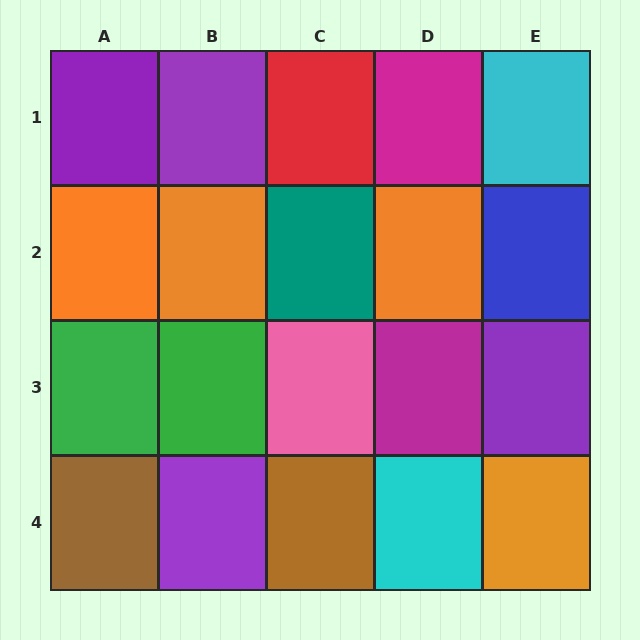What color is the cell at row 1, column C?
Red.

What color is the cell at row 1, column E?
Cyan.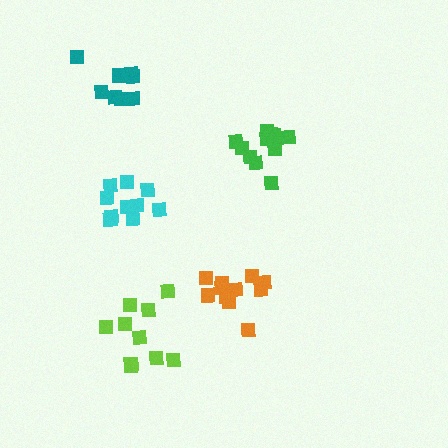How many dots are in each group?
Group 1: 8 dots, Group 2: 10 dots, Group 3: 14 dots, Group 4: 10 dots, Group 5: 12 dots (54 total).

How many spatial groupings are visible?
There are 5 spatial groupings.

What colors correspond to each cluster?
The clusters are colored: teal, lime, green, cyan, orange.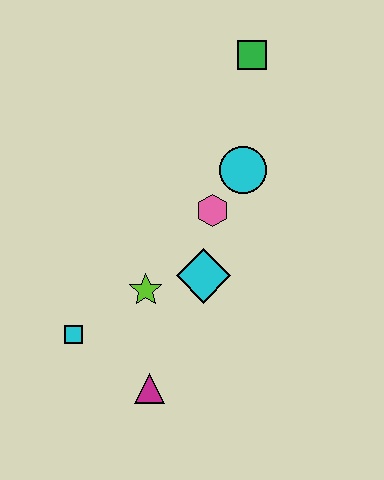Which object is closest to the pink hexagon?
The cyan circle is closest to the pink hexagon.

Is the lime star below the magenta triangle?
No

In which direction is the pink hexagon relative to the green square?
The pink hexagon is below the green square.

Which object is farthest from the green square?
The magenta triangle is farthest from the green square.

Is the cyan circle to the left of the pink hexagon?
No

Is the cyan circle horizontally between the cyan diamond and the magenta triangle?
No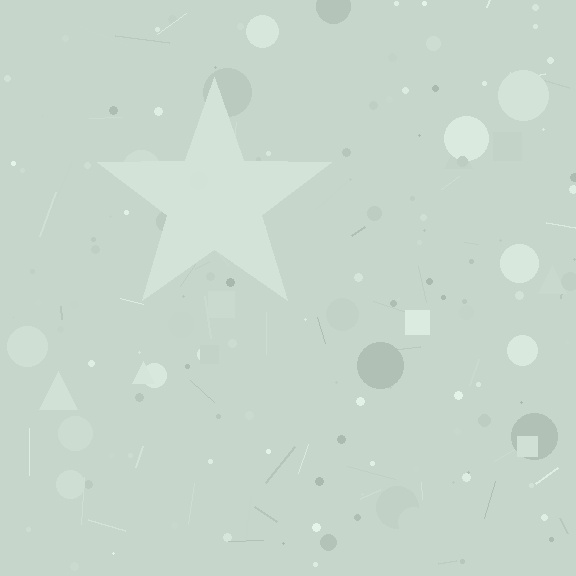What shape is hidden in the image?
A star is hidden in the image.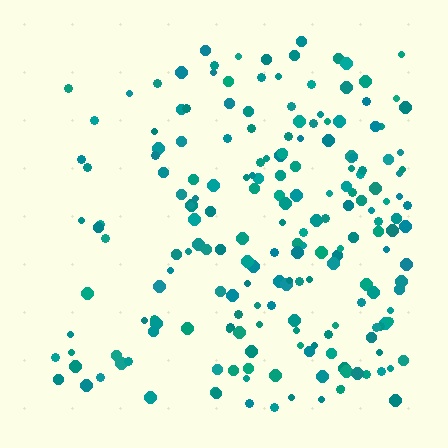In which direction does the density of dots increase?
From left to right, with the right side densest.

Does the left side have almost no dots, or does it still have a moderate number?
Still a moderate number, just noticeably fewer than the right.